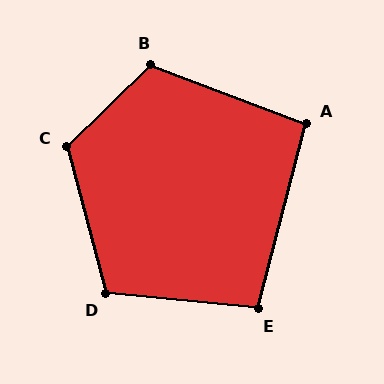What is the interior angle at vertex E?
Approximately 99 degrees (obtuse).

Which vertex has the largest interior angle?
C, at approximately 119 degrees.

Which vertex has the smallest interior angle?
A, at approximately 96 degrees.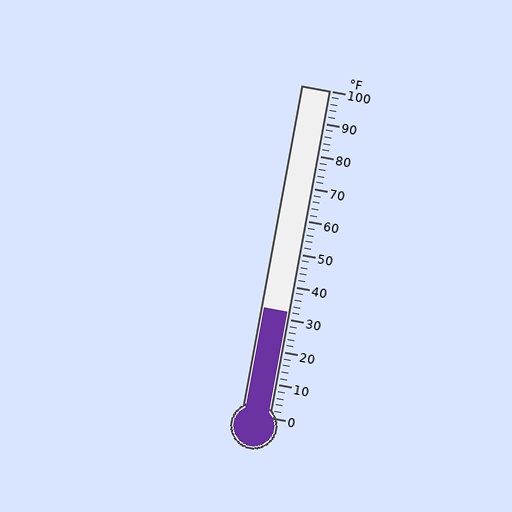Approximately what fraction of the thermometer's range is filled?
The thermometer is filled to approximately 30% of its range.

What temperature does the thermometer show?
The thermometer shows approximately 32°F.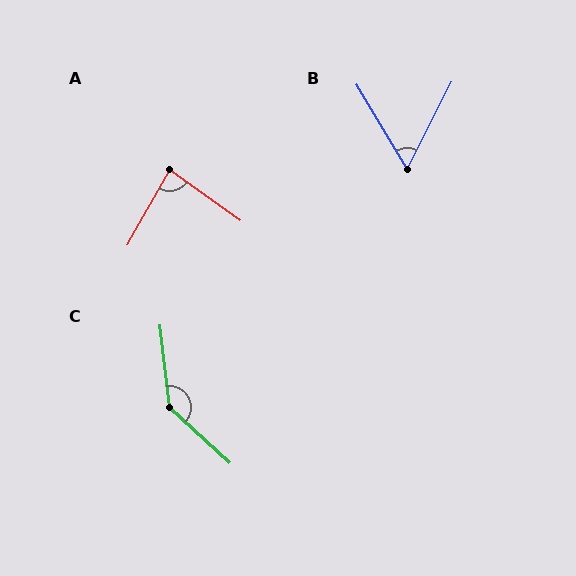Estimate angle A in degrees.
Approximately 84 degrees.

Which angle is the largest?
C, at approximately 139 degrees.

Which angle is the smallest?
B, at approximately 58 degrees.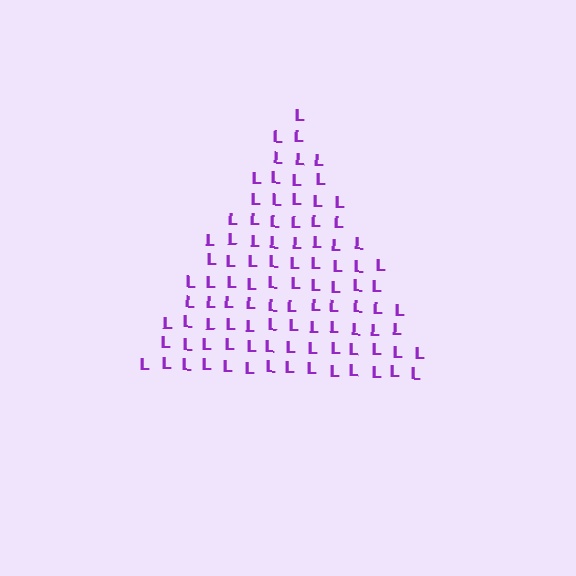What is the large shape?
The large shape is a triangle.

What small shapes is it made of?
It is made of small letter L's.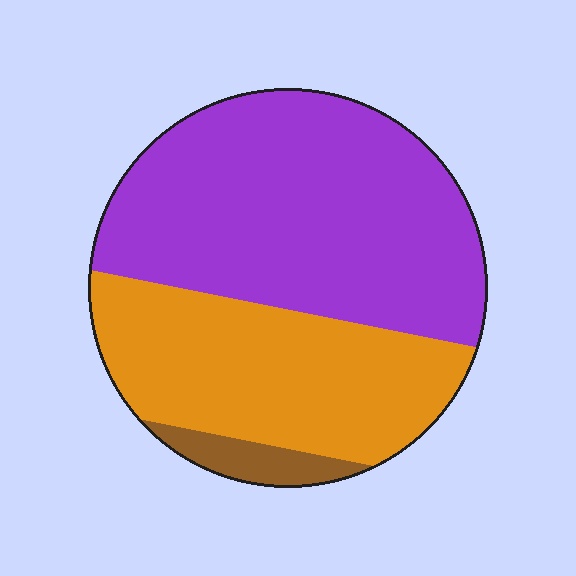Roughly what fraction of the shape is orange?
Orange takes up about three eighths (3/8) of the shape.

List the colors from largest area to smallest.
From largest to smallest: purple, orange, brown.